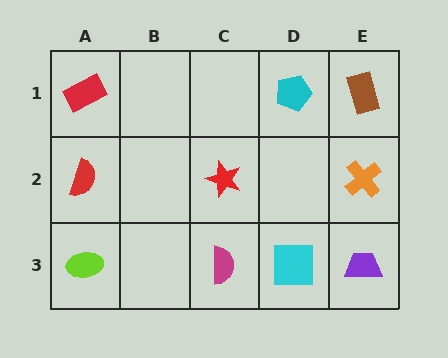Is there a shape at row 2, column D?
No, that cell is empty.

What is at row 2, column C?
A red star.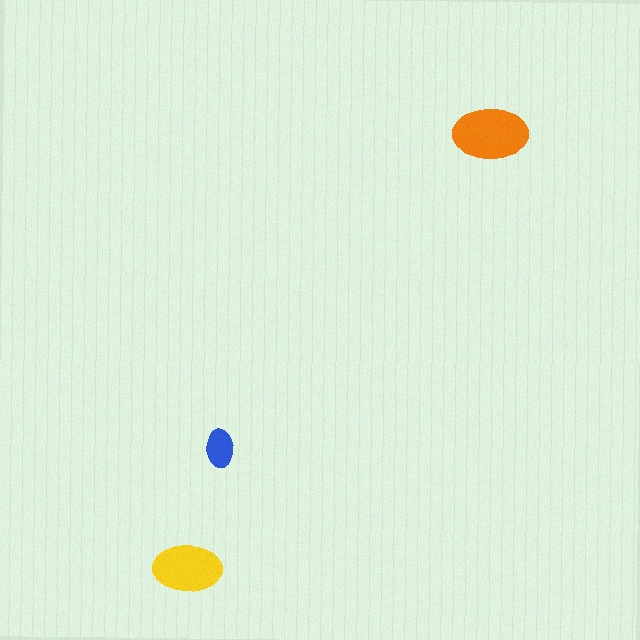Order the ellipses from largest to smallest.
the orange one, the yellow one, the blue one.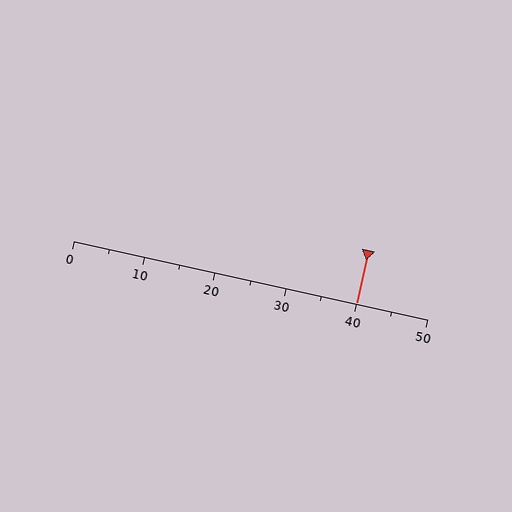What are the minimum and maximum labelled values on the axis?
The axis runs from 0 to 50.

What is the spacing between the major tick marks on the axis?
The major ticks are spaced 10 apart.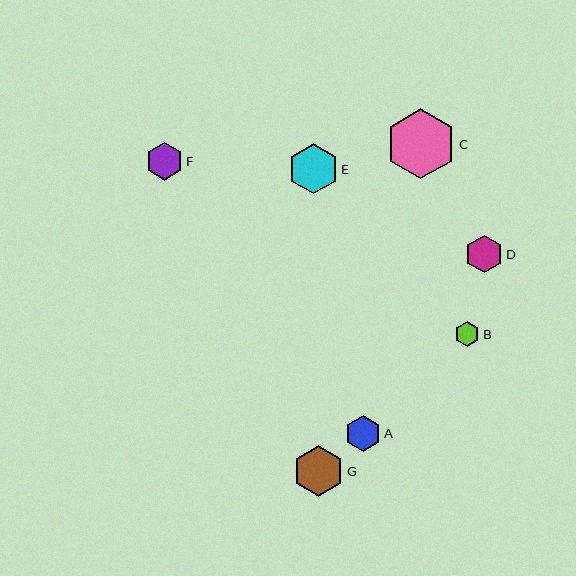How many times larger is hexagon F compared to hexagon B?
Hexagon F is approximately 1.5 times the size of hexagon B.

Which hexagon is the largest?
Hexagon C is the largest with a size of approximately 70 pixels.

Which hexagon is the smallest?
Hexagon B is the smallest with a size of approximately 25 pixels.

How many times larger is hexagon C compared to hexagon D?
Hexagon C is approximately 1.9 times the size of hexagon D.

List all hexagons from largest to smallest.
From largest to smallest: C, G, E, D, F, A, B.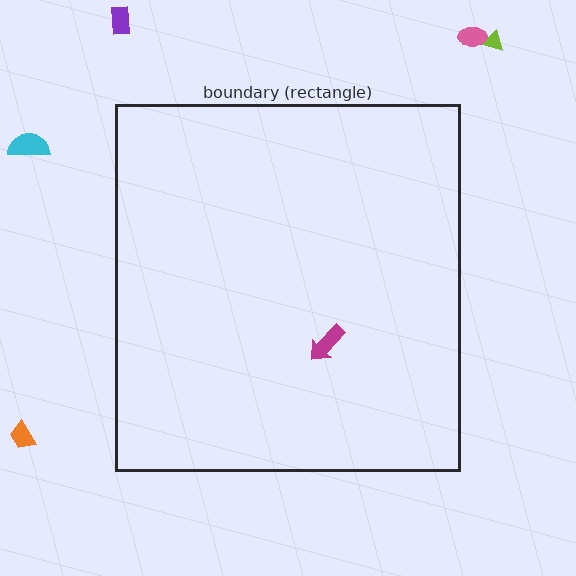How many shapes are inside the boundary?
1 inside, 5 outside.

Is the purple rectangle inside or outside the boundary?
Outside.